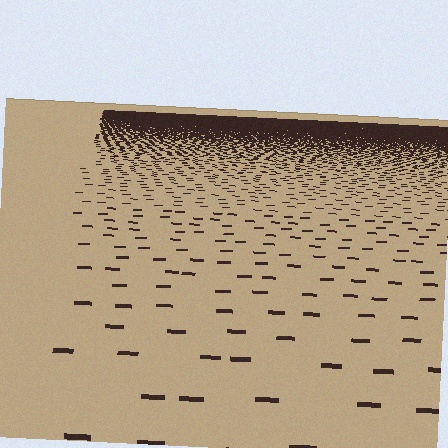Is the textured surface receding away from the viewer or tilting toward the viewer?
The surface is receding away from the viewer. Texture elements get smaller and denser toward the top.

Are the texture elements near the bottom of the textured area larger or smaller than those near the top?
Larger. Near the bottom, elements are closer to the viewer and appear at a bigger on-screen size.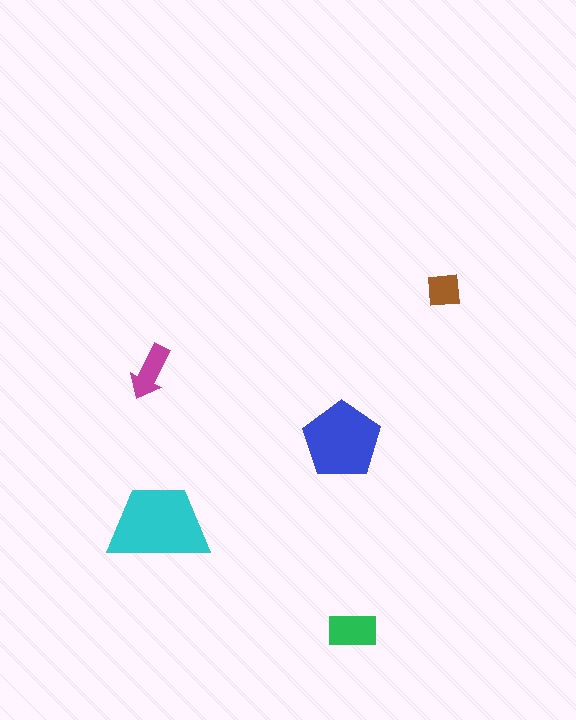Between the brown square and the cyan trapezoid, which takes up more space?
The cyan trapezoid.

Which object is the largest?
The cyan trapezoid.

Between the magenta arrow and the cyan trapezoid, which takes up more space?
The cyan trapezoid.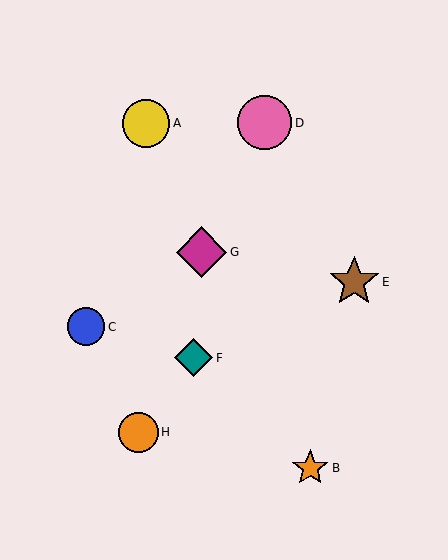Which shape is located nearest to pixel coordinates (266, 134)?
The pink circle (labeled D) at (265, 123) is nearest to that location.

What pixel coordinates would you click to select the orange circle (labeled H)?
Click at (139, 432) to select the orange circle H.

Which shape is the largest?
The pink circle (labeled D) is the largest.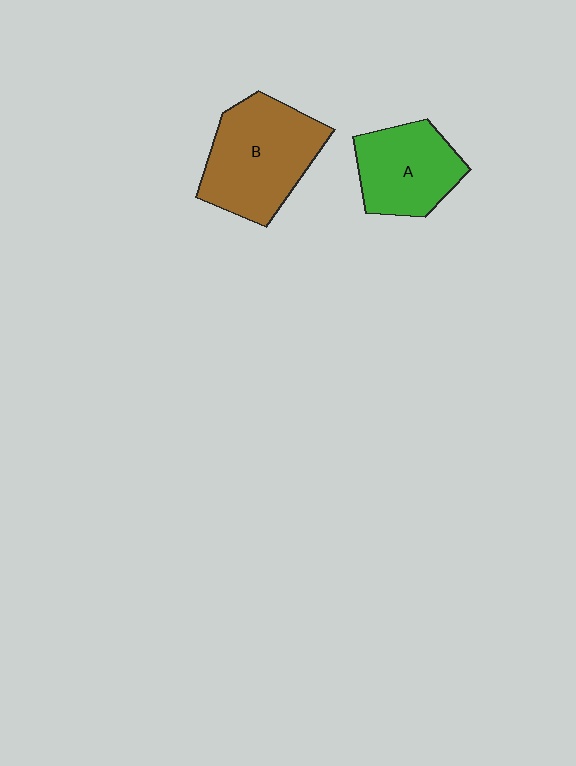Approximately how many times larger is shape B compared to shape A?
Approximately 1.4 times.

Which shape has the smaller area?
Shape A (green).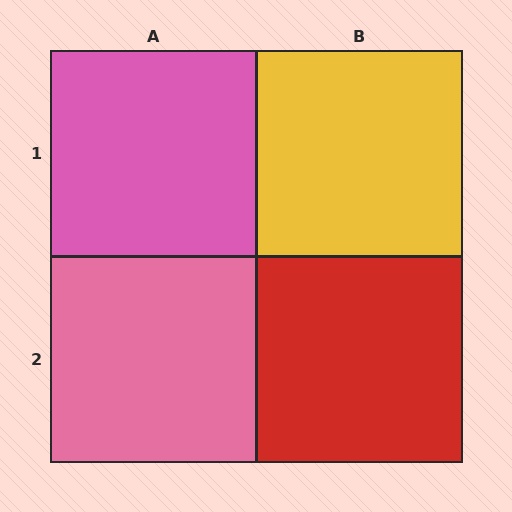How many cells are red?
1 cell is red.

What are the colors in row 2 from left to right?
Pink, red.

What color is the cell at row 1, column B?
Yellow.